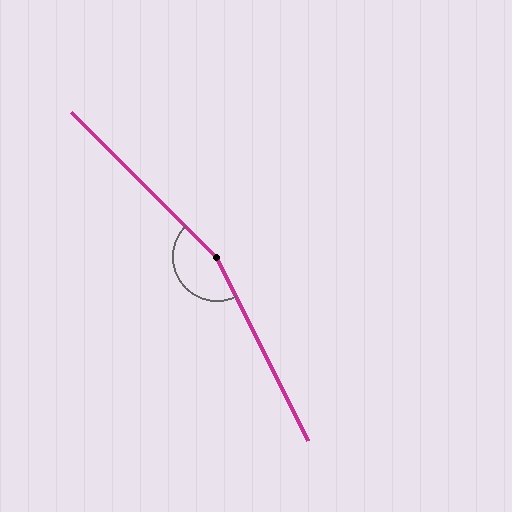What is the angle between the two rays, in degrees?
Approximately 161 degrees.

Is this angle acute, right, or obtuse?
It is obtuse.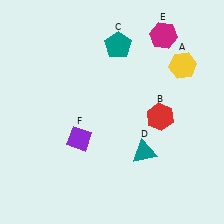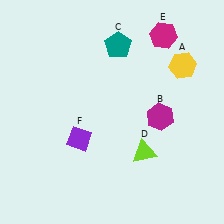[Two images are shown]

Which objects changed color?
B changed from red to magenta. D changed from teal to lime.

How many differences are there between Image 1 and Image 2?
There are 2 differences between the two images.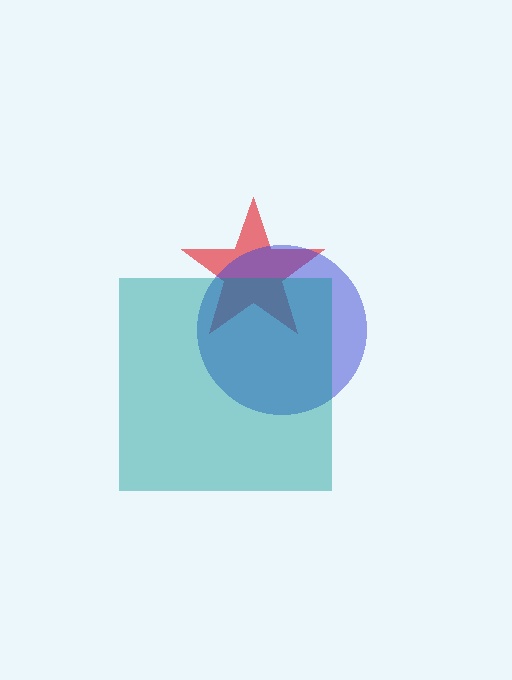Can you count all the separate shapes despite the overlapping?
Yes, there are 3 separate shapes.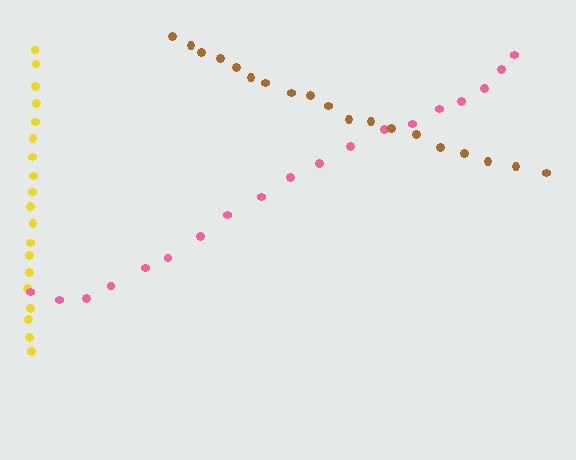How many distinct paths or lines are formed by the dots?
There are 3 distinct paths.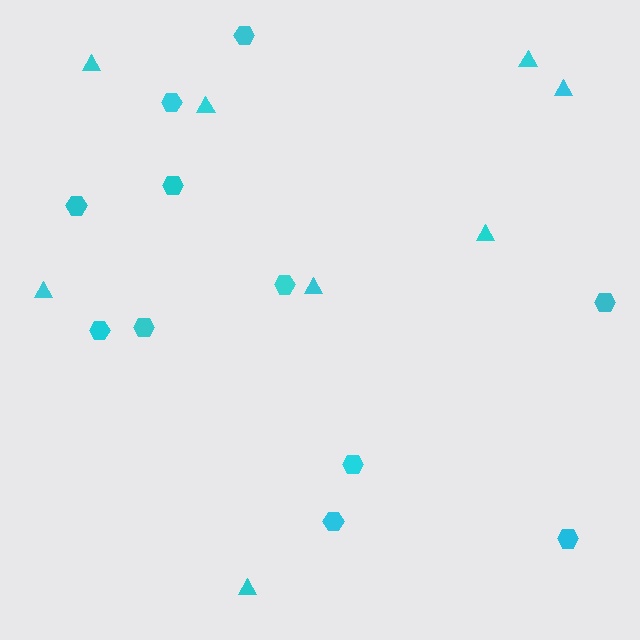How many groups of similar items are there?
There are 2 groups: one group of triangles (8) and one group of hexagons (11).